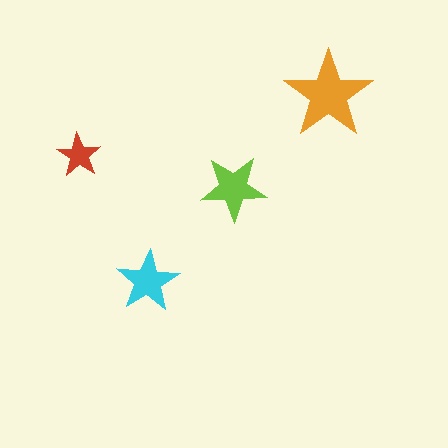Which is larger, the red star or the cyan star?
The cyan one.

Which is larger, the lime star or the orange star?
The orange one.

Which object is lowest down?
The cyan star is bottommost.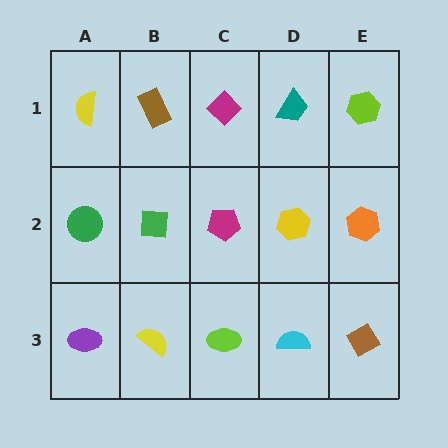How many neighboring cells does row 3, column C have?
3.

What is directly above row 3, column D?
A yellow hexagon.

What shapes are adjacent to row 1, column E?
An orange hexagon (row 2, column E), a teal trapezoid (row 1, column D).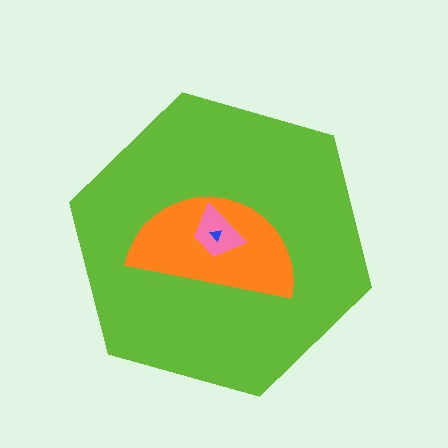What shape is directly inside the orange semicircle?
The pink trapezoid.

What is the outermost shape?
The lime hexagon.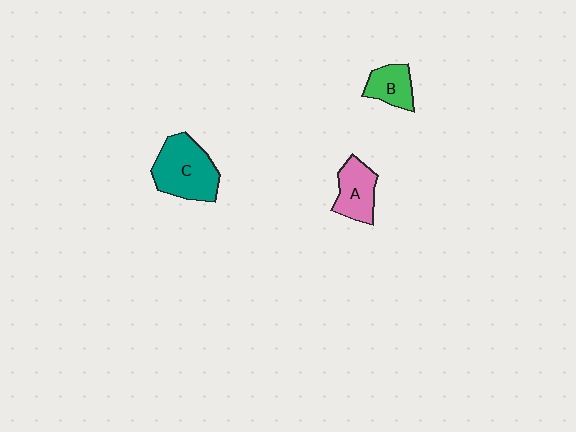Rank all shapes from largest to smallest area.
From largest to smallest: C (teal), A (pink), B (green).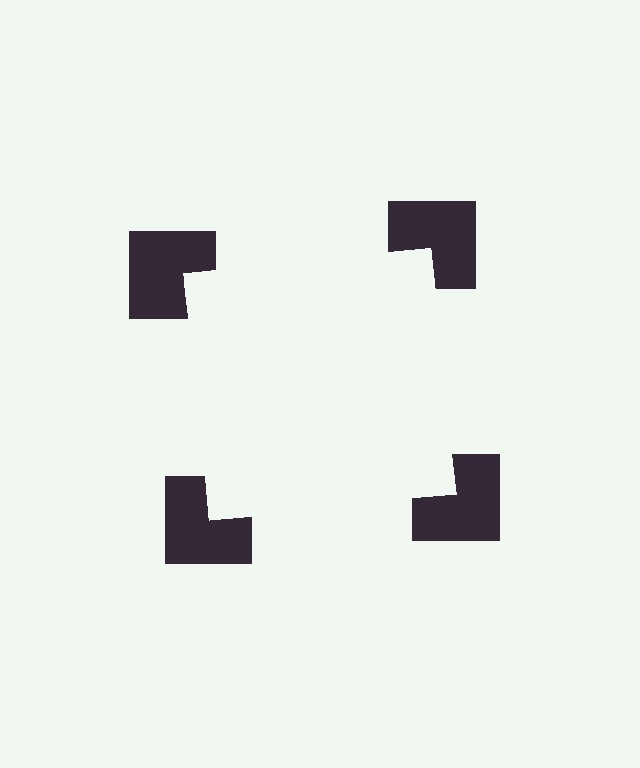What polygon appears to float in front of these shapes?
An illusory square — its edges are inferred from the aligned wedge cuts in the notched squares, not physically drawn.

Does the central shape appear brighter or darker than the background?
It typically appears slightly brighter than the background, even though no actual brightness change is drawn.